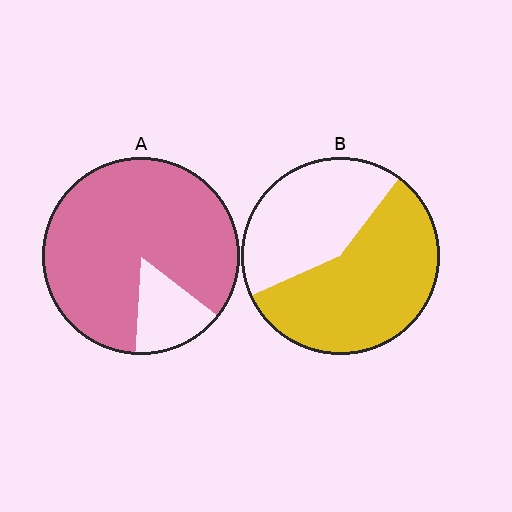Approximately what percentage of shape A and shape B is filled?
A is approximately 85% and B is approximately 60%.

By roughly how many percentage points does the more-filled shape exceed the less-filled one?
By roughly 25 percentage points (A over B).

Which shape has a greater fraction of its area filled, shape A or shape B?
Shape A.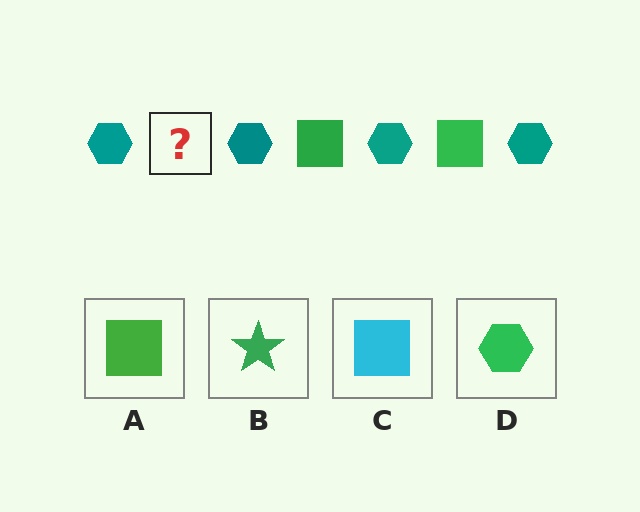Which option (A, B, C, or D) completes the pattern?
A.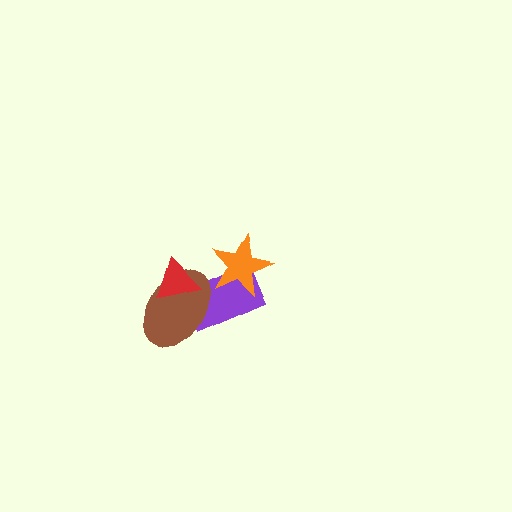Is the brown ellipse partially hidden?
Yes, it is partially covered by another shape.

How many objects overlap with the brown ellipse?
2 objects overlap with the brown ellipse.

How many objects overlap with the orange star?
1 object overlaps with the orange star.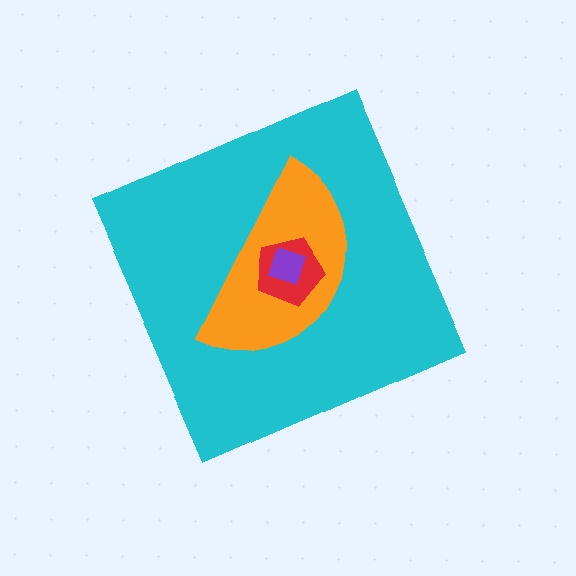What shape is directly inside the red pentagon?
The purple square.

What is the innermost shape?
The purple square.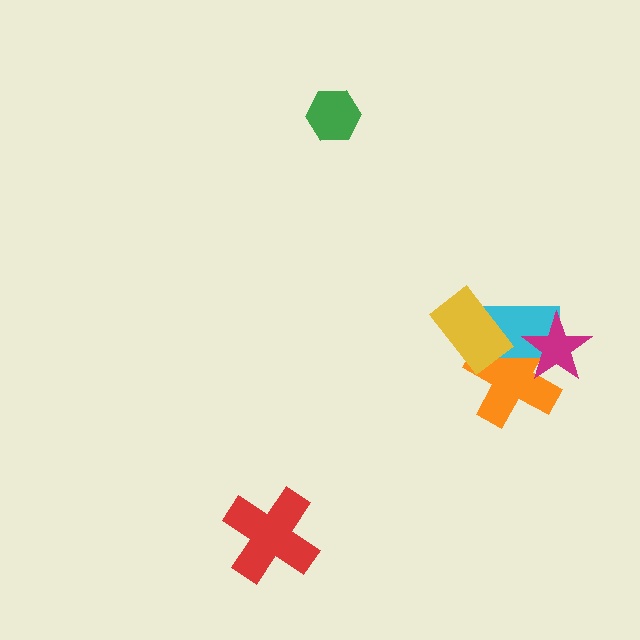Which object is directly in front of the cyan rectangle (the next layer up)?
The yellow rectangle is directly in front of the cyan rectangle.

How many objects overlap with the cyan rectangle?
3 objects overlap with the cyan rectangle.